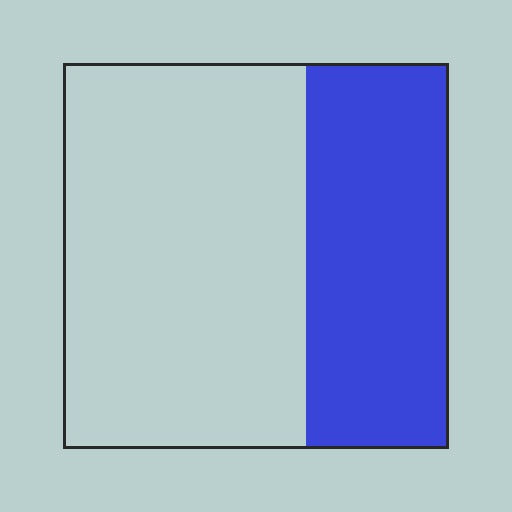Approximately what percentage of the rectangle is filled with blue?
Approximately 35%.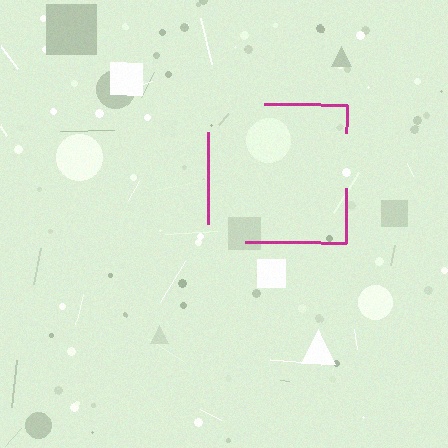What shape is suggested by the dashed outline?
The dashed outline suggests a square.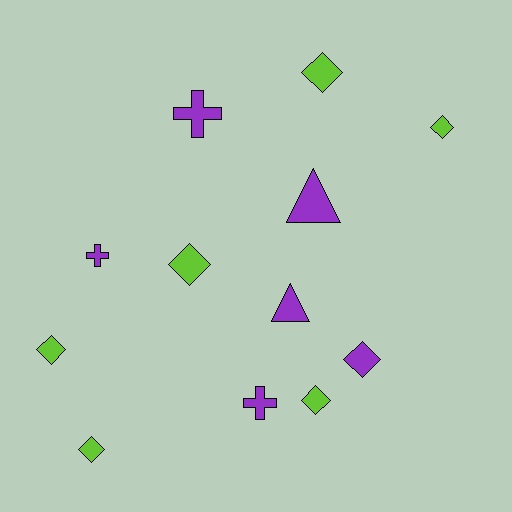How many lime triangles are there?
There are no lime triangles.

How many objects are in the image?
There are 12 objects.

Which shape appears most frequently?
Diamond, with 7 objects.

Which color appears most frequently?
Lime, with 6 objects.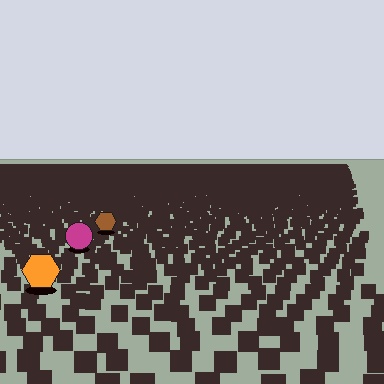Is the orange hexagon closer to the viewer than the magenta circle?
Yes. The orange hexagon is closer — you can tell from the texture gradient: the ground texture is coarser near it.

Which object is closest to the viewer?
The orange hexagon is closest. The texture marks near it are larger and more spread out.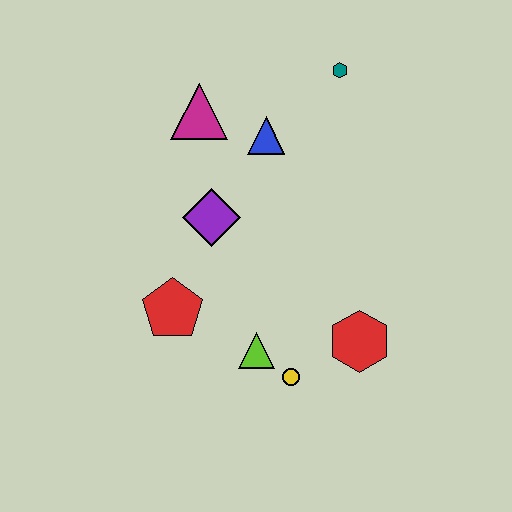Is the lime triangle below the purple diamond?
Yes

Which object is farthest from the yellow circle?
The teal hexagon is farthest from the yellow circle.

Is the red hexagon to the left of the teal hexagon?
No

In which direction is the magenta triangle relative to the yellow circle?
The magenta triangle is above the yellow circle.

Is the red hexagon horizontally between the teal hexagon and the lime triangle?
No